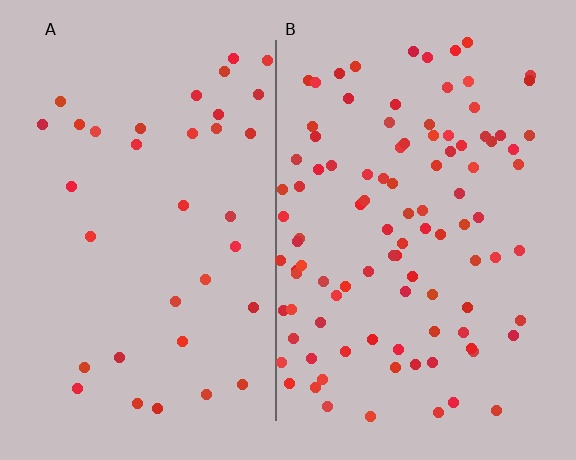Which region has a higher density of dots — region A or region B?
B (the right).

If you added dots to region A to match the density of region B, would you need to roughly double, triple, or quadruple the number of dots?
Approximately triple.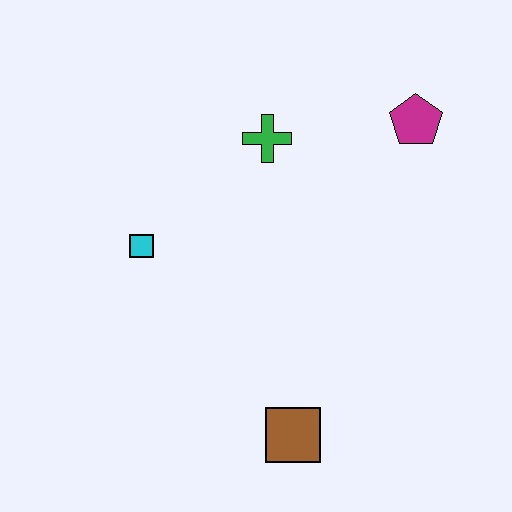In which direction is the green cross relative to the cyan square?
The green cross is to the right of the cyan square.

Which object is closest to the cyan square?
The green cross is closest to the cyan square.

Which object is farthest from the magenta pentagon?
The brown square is farthest from the magenta pentagon.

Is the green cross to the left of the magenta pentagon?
Yes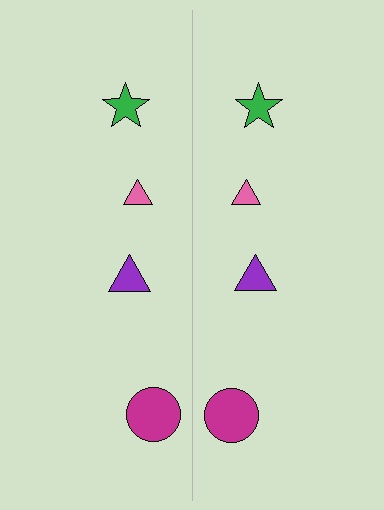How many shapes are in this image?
There are 8 shapes in this image.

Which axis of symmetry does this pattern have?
The pattern has a vertical axis of symmetry running through the center of the image.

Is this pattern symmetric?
Yes, this pattern has bilateral (reflection) symmetry.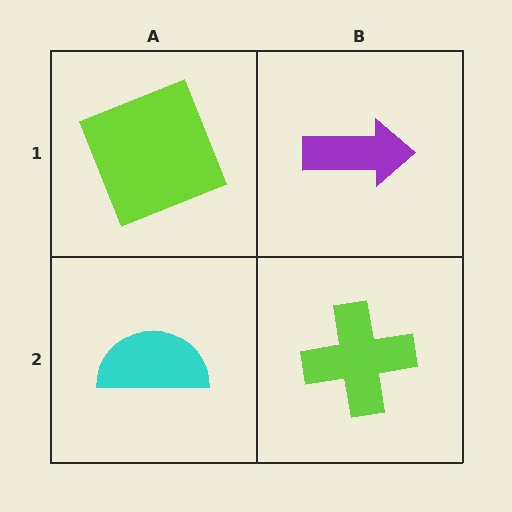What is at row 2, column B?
A lime cross.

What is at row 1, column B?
A purple arrow.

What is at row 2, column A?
A cyan semicircle.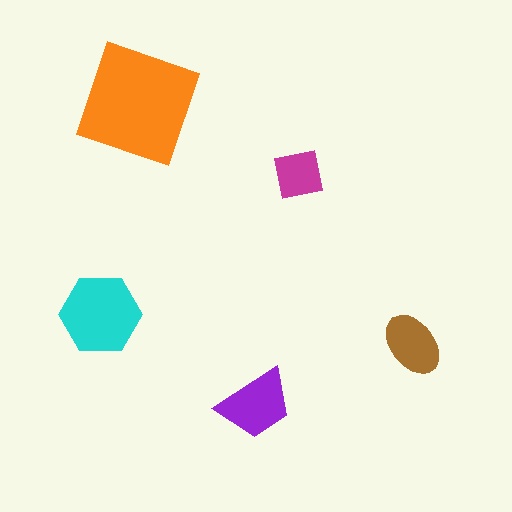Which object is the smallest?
The magenta square.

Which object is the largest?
The orange square.